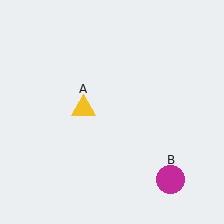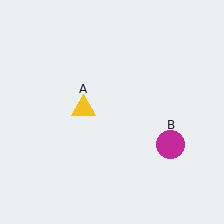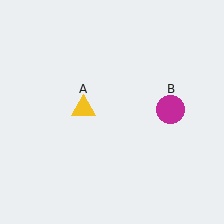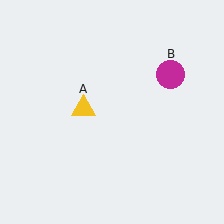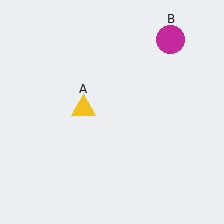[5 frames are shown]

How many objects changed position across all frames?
1 object changed position: magenta circle (object B).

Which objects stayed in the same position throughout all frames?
Yellow triangle (object A) remained stationary.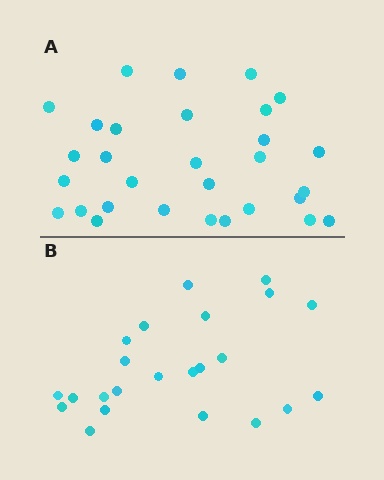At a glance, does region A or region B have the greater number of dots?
Region A (the top region) has more dots.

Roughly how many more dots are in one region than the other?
Region A has roughly 8 or so more dots than region B.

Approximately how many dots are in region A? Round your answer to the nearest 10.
About 30 dots.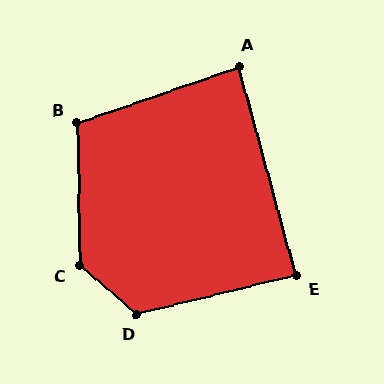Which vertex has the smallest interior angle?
A, at approximately 86 degrees.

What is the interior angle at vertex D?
Approximately 126 degrees (obtuse).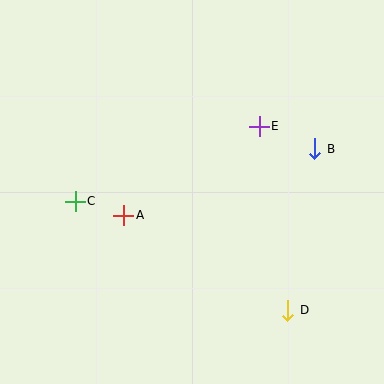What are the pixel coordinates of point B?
Point B is at (315, 149).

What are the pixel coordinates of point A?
Point A is at (124, 215).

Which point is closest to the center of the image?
Point A at (124, 215) is closest to the center.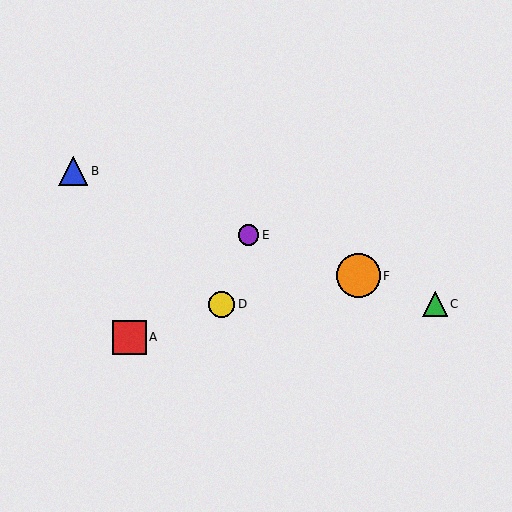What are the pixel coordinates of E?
Object E is at (248, 235).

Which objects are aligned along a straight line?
Objects B, C, E, F are aligned along a straight line.